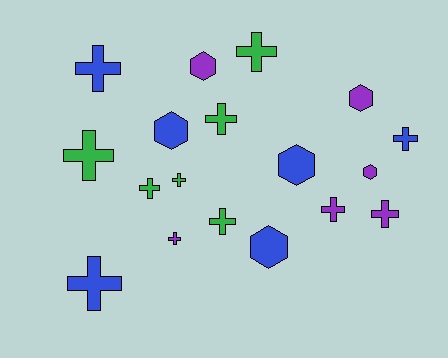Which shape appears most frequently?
Cross, with 12 objects.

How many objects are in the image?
There are 18 objects.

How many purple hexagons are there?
There are 3 purple hexagons.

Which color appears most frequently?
Green, with 6 objects.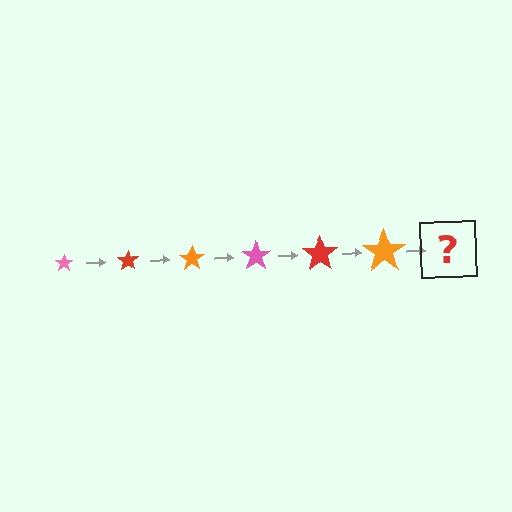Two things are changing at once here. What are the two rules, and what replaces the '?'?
The two rules are that the star grows larger each step and the color cycles through pink, red, and orange. The '?' should be a pink star, larger than the previous one.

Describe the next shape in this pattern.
It should be a pink star, larger than the previous one.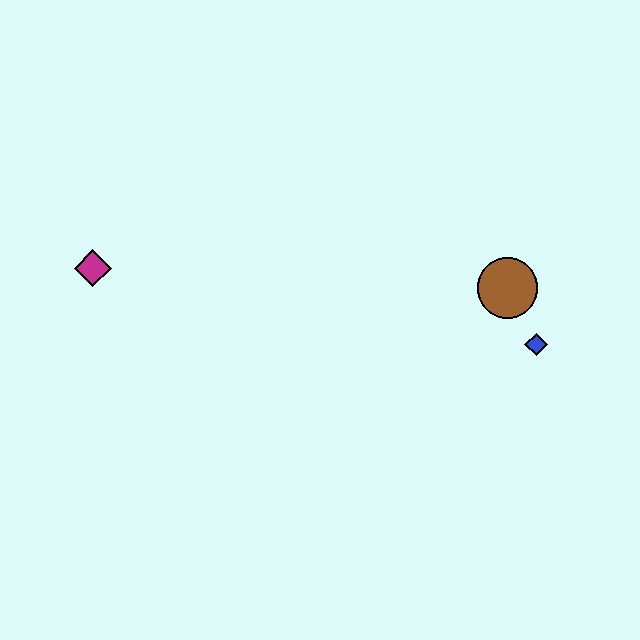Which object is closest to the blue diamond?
The brown circle is closest to the blue diamond.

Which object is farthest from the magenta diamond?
The blue diamond is farthest from the magenta diamond.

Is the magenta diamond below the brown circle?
No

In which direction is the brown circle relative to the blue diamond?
The brown circle is above the blue diamond.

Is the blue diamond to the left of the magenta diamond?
No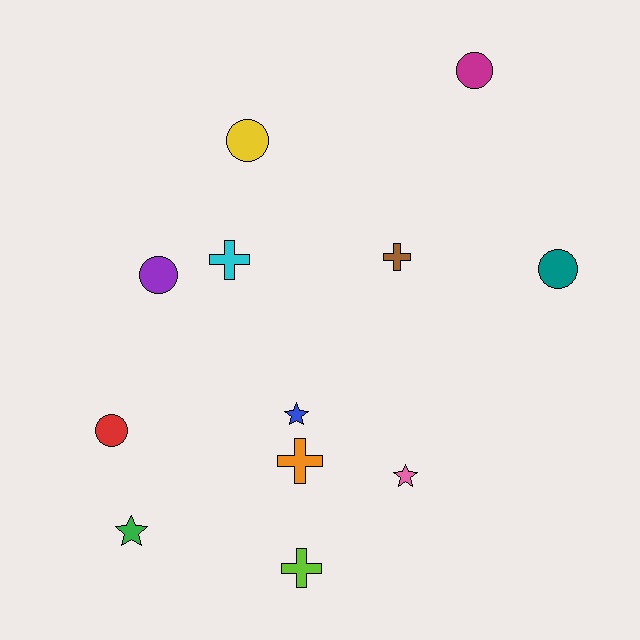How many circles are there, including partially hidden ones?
There are 5 circles.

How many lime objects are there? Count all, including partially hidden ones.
There is 1 lime object.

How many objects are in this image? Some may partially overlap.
There are 12 objects.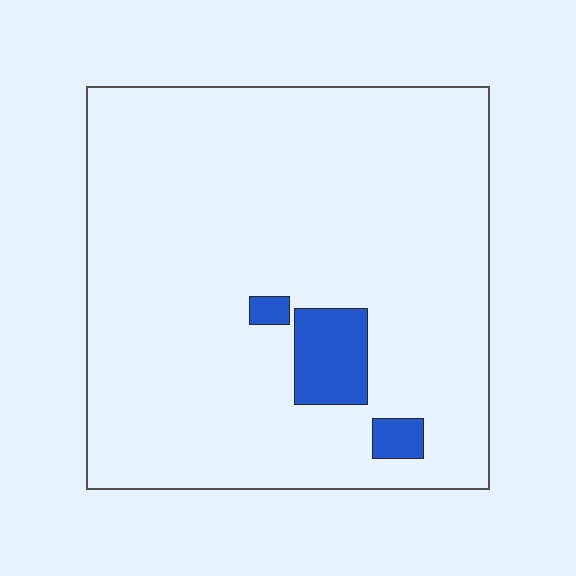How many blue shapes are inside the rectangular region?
3.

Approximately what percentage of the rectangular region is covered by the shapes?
Approximately 5%.